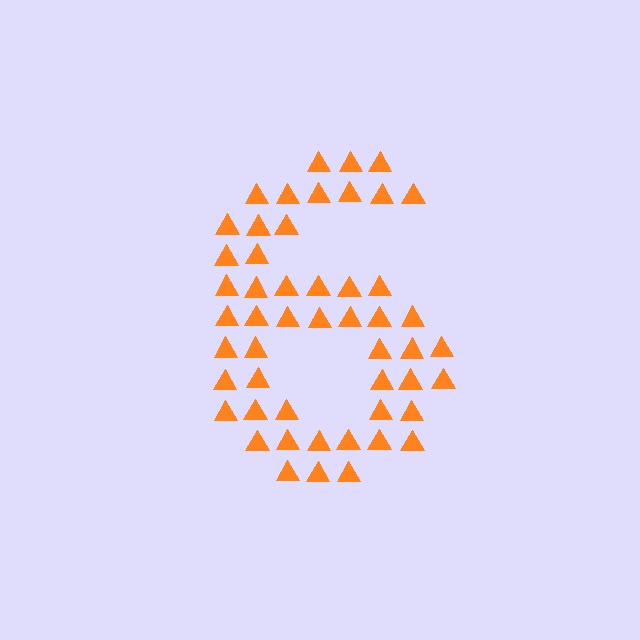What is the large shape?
The large shape is the digit 6.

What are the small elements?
The small elements are triangles.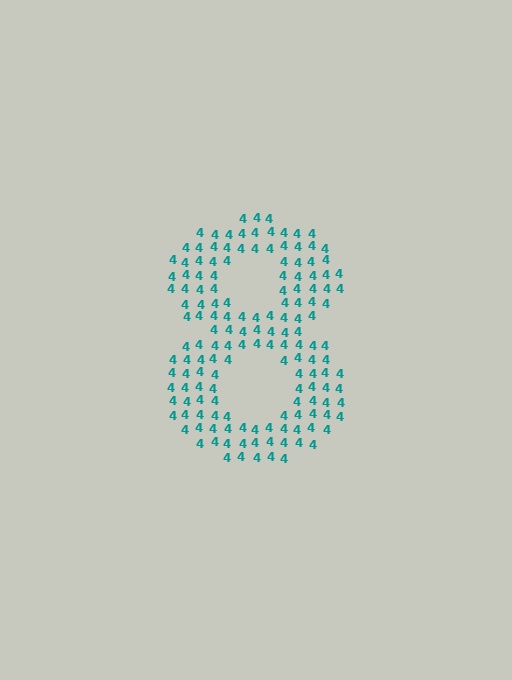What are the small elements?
The small elements are digit 4's.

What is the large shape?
The large shape is the digit 8.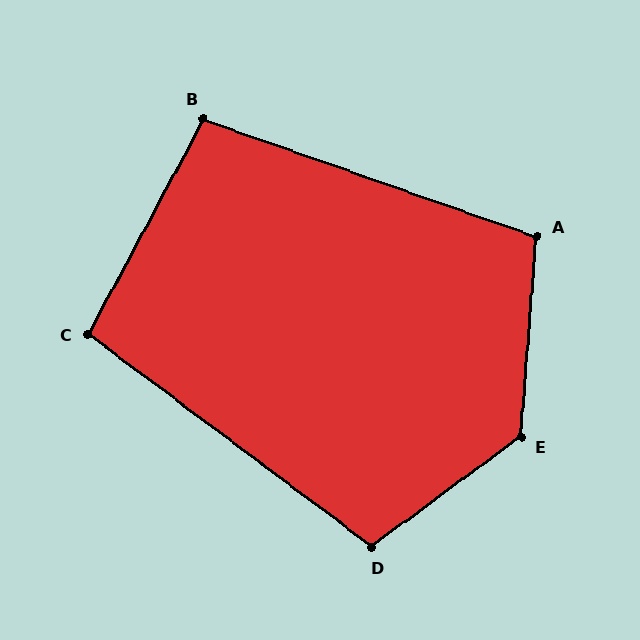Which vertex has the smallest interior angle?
C, at approximately 99 degrees.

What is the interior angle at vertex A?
Approximately 105 degrees (obtuse).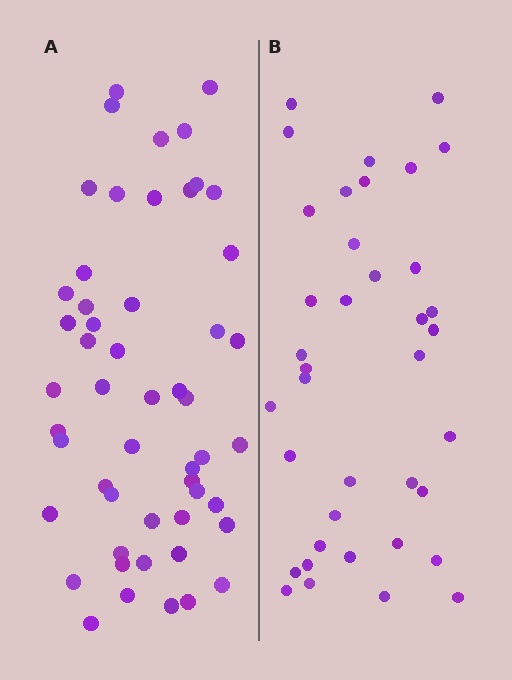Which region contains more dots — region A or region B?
Region A (the left region) has more dots.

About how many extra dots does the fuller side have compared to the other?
Region A has approximately 15 more dots than region B.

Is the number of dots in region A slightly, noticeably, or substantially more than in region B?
Region A has noticeably more, but not dramatically so. The ratio is roughly 1.4 to 1.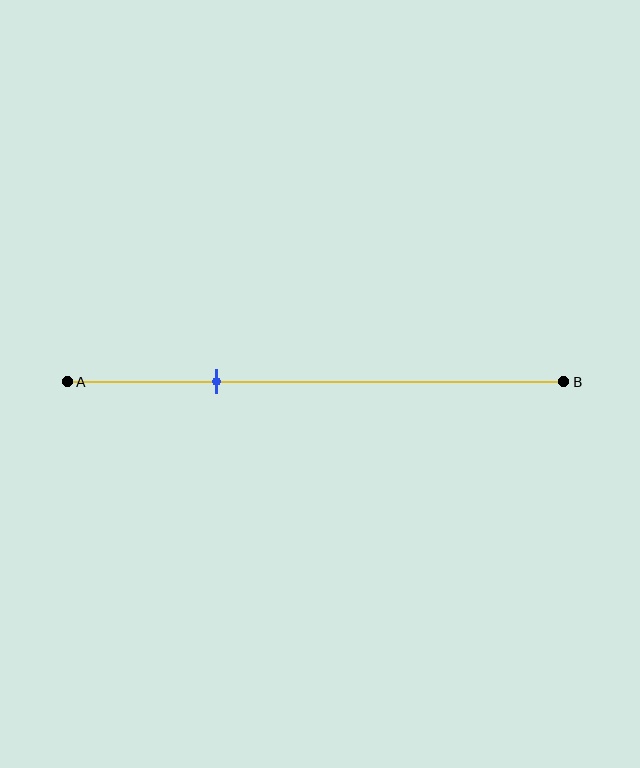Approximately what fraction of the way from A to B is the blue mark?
The blue mark is approximately 30% of the way from A to B.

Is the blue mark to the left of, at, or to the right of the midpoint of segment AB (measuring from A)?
The blue mark is to the left of the midpoint of segment AB.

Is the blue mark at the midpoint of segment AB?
No, the mark is at about 30% from A, not at the 50% midpoint.